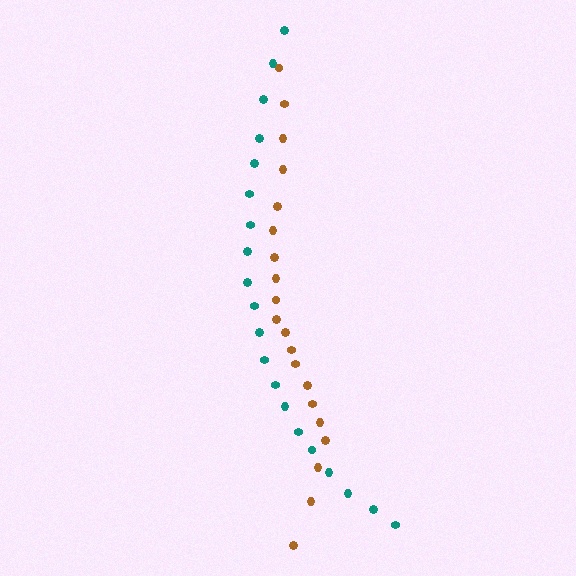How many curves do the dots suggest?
There are 2 distinct paths.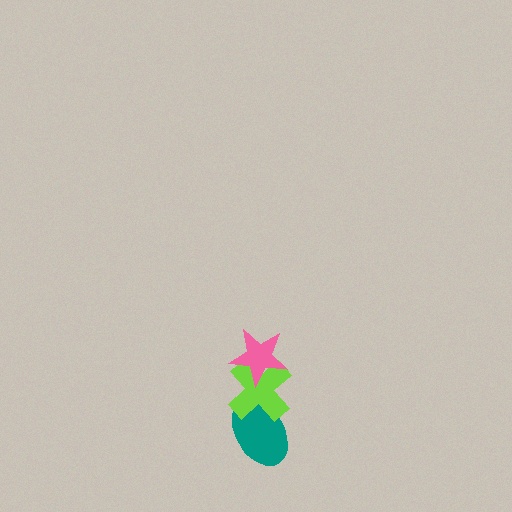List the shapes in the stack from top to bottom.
From top to bottom: the pink star, the lime cross, the teal ellipse.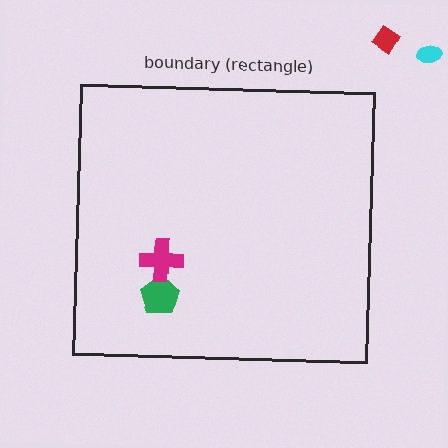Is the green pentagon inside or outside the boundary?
Inside.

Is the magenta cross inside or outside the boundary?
Inside.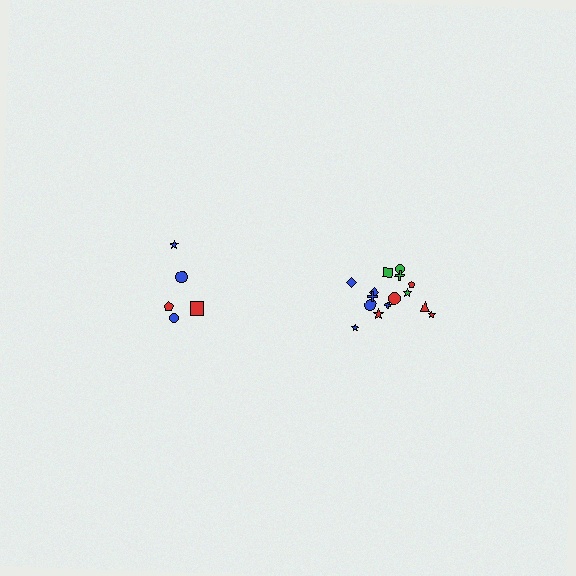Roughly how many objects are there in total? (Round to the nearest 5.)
Roughly 20 objects in total.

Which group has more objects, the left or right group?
The right group.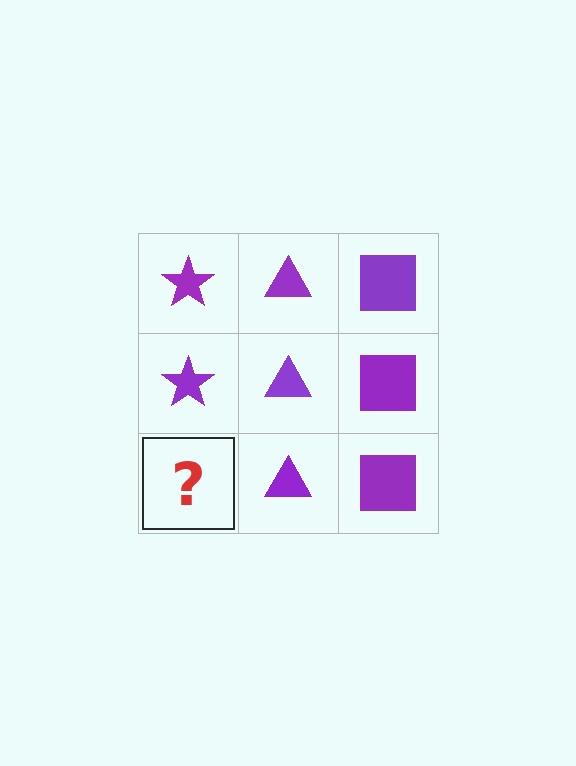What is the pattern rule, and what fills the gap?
The rule is that each column has a consistent shape. The gap should be filled with a purple star.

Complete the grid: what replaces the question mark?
The question mark should be replaced with a purple star.